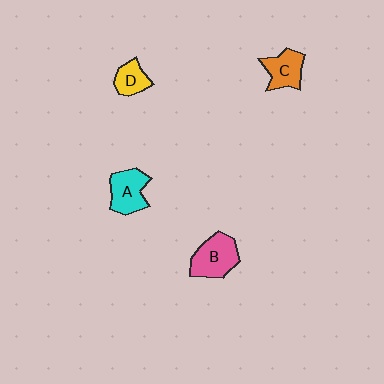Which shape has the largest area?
Shape B (pink).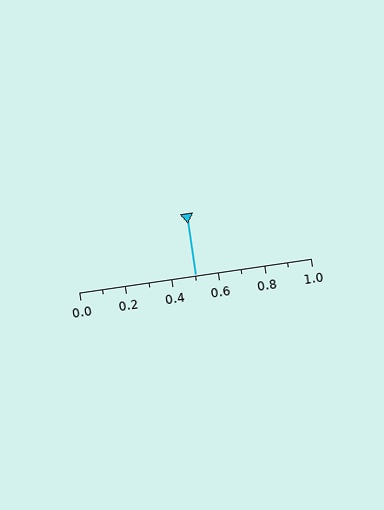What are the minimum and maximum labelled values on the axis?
The axis runs from 0.0 to 1.0.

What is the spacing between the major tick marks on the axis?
The major ticks are spaced 0.2 apart.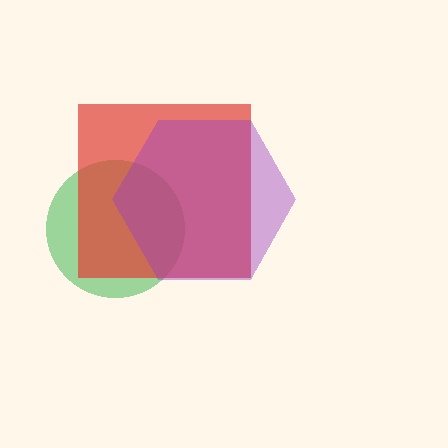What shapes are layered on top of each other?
The layered shapes are: a green circle, a red square, a purple hexagon.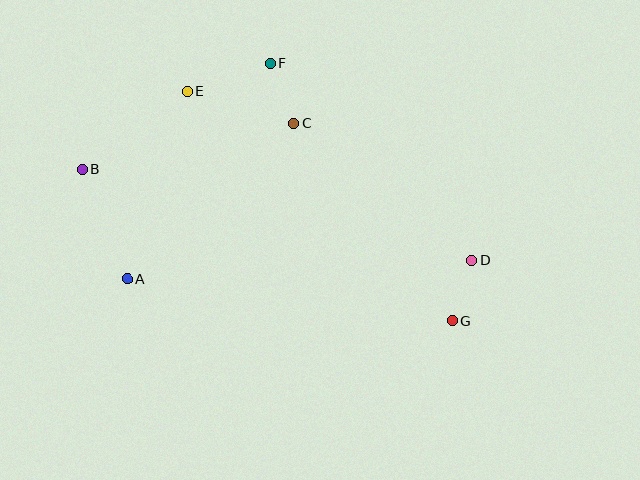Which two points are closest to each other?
Points D and G are closest to each other.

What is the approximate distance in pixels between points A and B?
The distance between A and B is approximately 118 pixels.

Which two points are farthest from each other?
Points B and D are farthest from each other.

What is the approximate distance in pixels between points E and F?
The distance between E and F is approximately 87 pixels.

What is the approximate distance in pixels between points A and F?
The distance between A and F is approximately 259 pixels.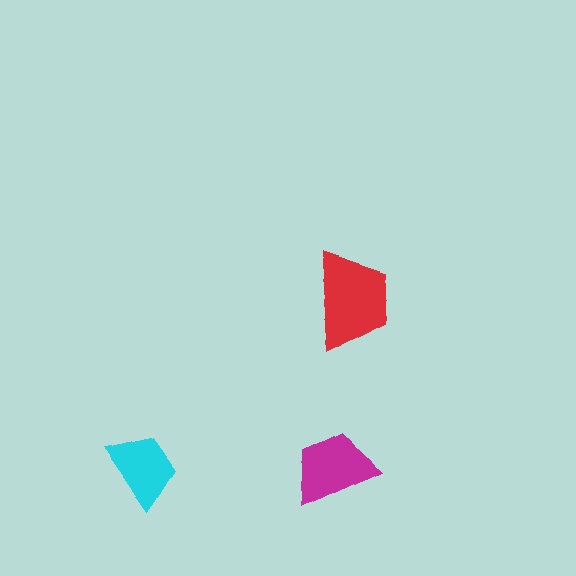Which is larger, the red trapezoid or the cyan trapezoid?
The red one.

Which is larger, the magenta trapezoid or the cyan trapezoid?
The magenta one.